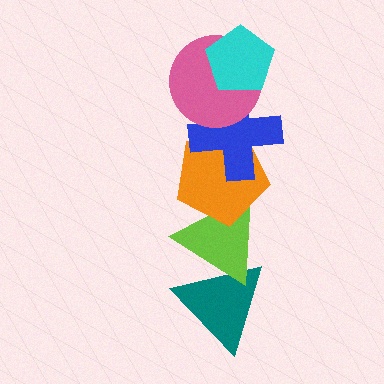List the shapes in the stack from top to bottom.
From top to bottom: the cyan pentagon, the pink circle, the blue cross, the orange pentagon, the lime triangle, the teal triangle.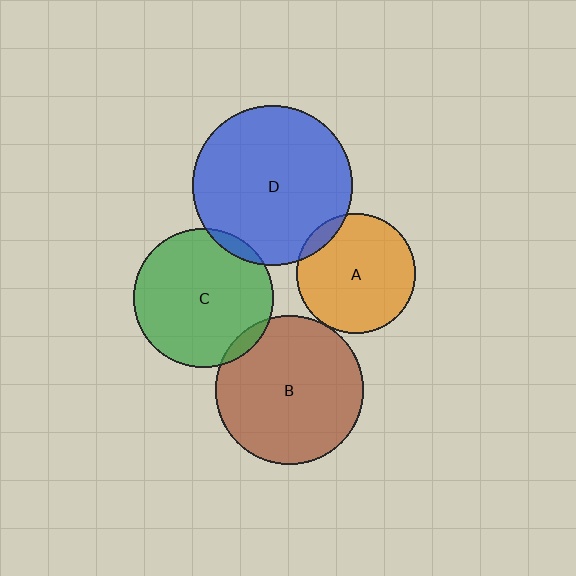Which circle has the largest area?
Circle D (blue).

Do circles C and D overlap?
Yes.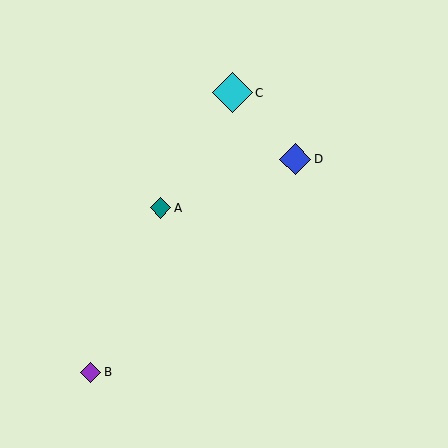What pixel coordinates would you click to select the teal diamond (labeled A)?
Click at (161, 208) to select the teal diamond A.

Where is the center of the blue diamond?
The center of the blue diamond is at (295, 159).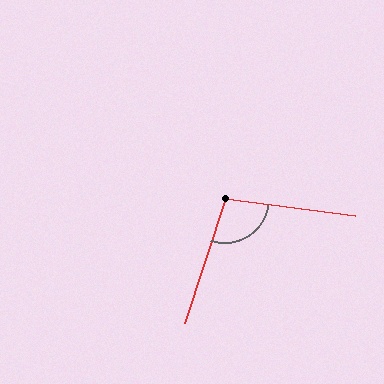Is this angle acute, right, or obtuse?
It is obtuse.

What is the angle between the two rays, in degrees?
Approximately 101 degrees.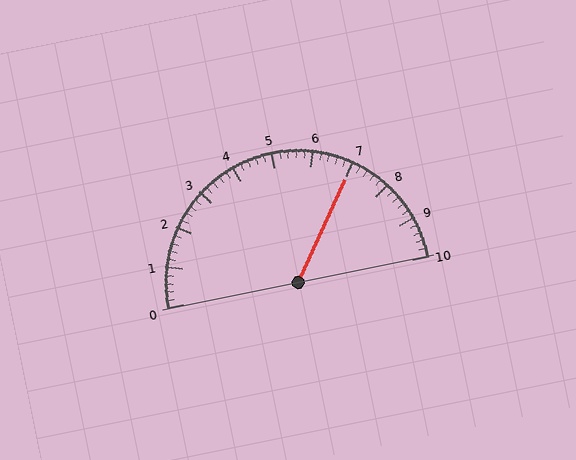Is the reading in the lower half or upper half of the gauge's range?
The reading is in the upper half of the range (0 to 10).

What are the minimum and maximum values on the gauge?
The gauge ranges from 0 to 10.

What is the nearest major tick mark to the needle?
The nearest major tick mark is 7.